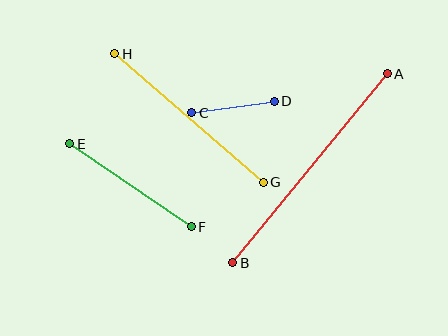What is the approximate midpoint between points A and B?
The midpoint is at approximately (310, 168) pixels.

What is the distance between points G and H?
The distance is approximately 196 pixels.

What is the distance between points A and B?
The distance is approximately 244 pixels.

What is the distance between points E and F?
The distance is approximately 147 pixels.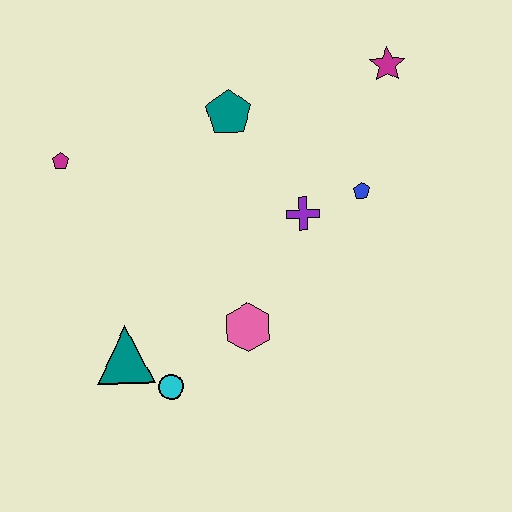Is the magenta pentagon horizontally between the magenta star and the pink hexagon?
No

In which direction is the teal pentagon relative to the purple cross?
The teal pentagon is above the purple cross.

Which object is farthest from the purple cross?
The magenta pentagon is farthest from the purple cross.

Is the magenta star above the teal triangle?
Yes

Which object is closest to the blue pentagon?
The purple cross is closest to the blue pentagon.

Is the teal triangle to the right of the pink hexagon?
No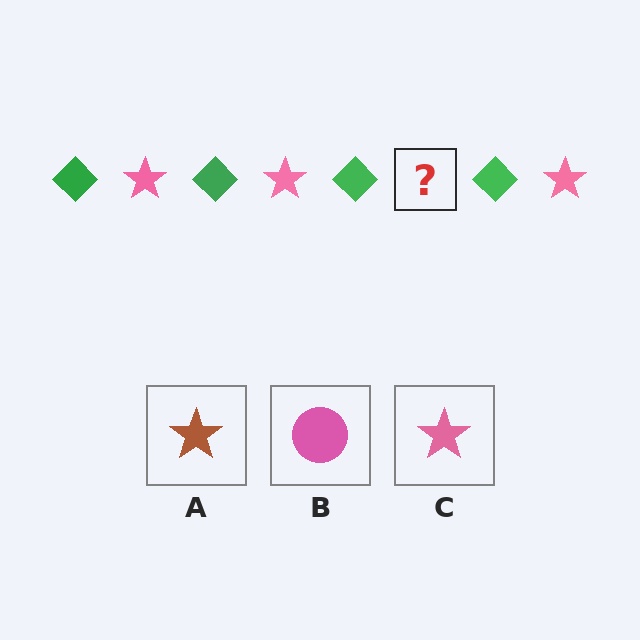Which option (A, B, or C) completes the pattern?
C.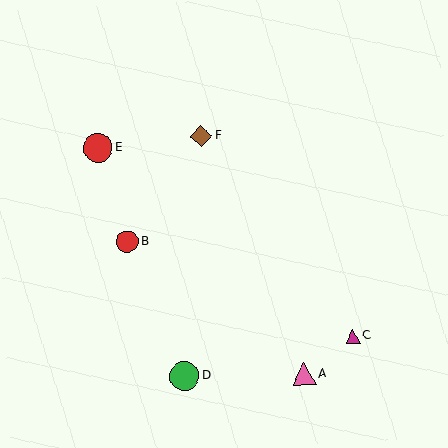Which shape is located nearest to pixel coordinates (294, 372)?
The pink triangle (labeled A) at (304, 374) is nearest to that location.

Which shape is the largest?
The green circle (labeled D) is the largest.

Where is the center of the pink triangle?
The center of the pink triangle is at (304, 374).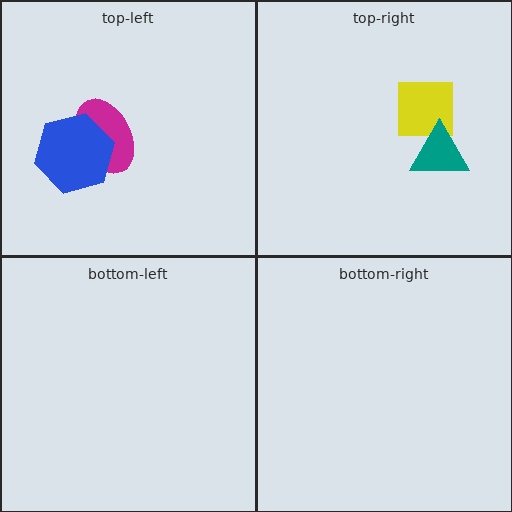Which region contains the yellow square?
The top-right region.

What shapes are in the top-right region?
The yellow square, the teal triangle.